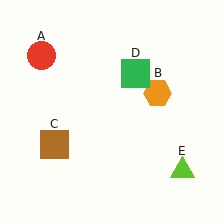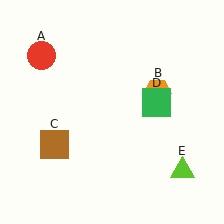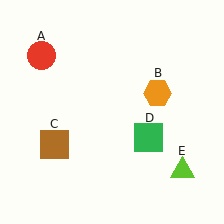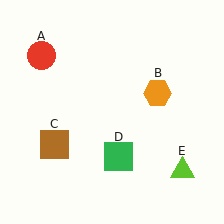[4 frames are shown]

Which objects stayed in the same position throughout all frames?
Red circle (object A) and orange hexagon (object B) and brown square (object C) and lime triangle (object E) remained stationary.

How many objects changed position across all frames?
1 object changed position: green square (object D).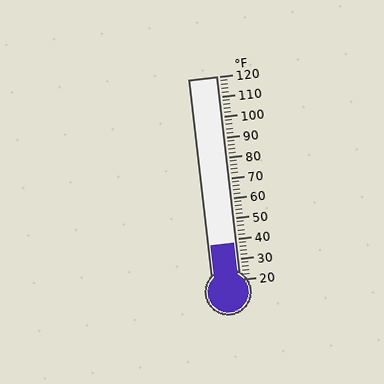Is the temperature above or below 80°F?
The temperature is below 80°F.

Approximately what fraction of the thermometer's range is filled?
The thermometer is filled to approximately 20% of its range.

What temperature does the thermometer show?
The thermometer shows approximately 38°F.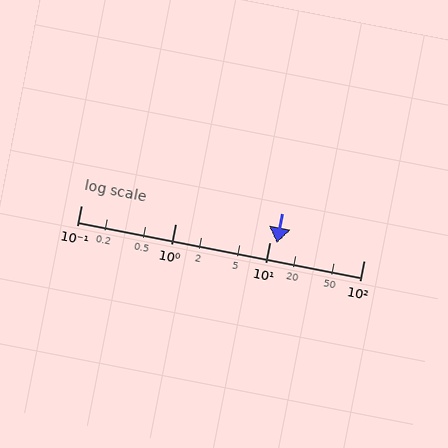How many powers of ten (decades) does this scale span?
The scale spans 3 decades, from 0.1 to 100.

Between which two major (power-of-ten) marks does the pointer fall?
The pointer is between 10 and 100.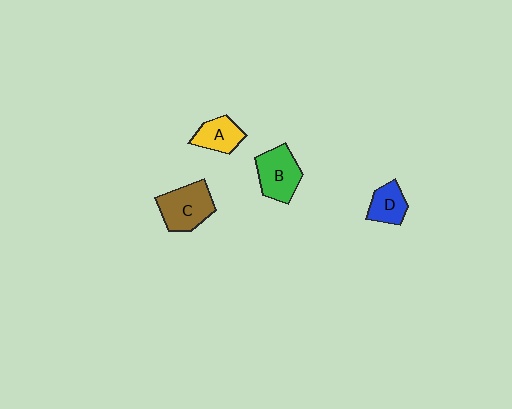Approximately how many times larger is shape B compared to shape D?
Approximately 1.5 times.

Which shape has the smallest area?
Shape D (blue).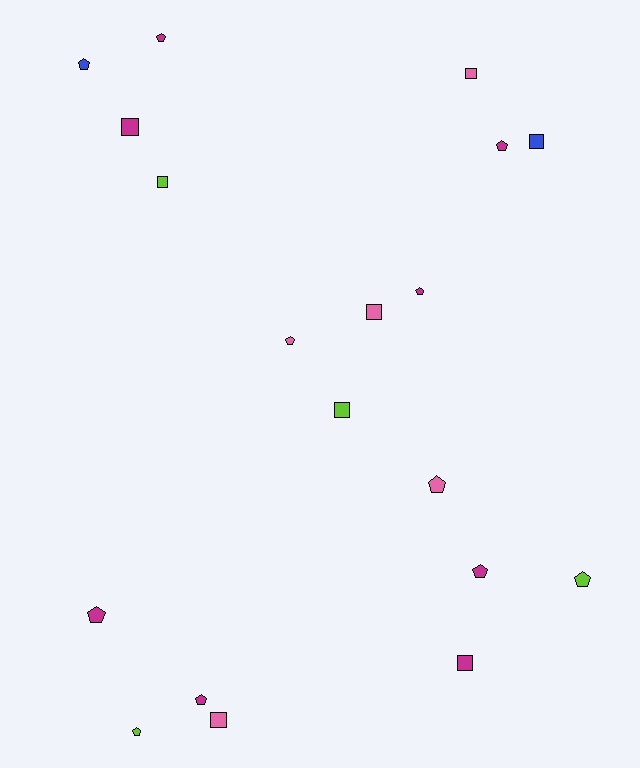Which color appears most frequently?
Magenta, with 8 objects.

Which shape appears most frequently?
Pentagon, with 11 objects.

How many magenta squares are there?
There are 2 magenta squares.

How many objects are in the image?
There are 19 objects.